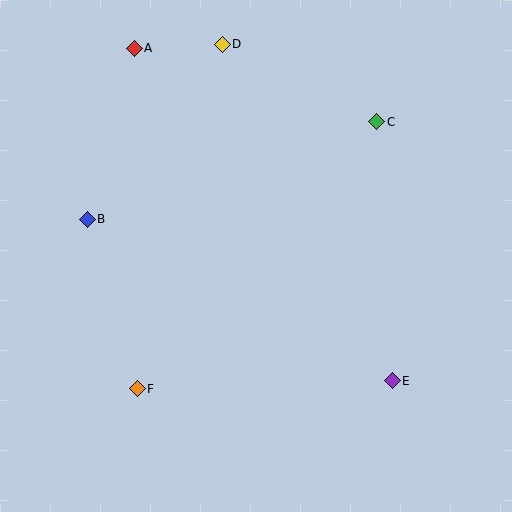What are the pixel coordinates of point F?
Point F is at (137, 389).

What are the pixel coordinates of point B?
Point B is at (87, 219).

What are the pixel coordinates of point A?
Point A is at (134, 48).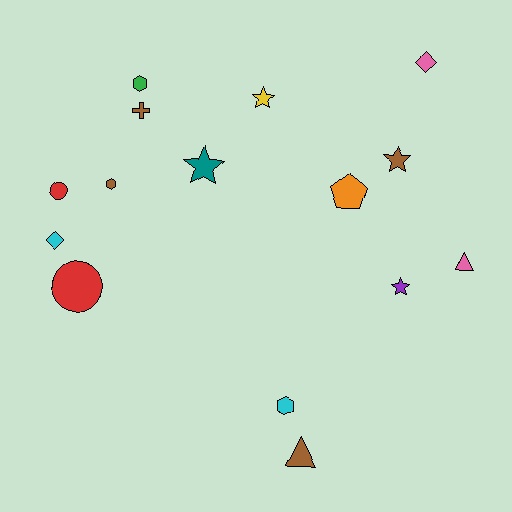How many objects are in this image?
There are 15 objects.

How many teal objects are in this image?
There is 1 teal object.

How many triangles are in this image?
There are 2 triangles.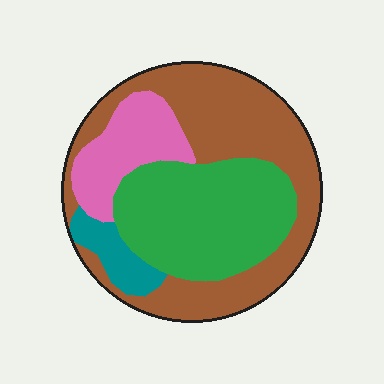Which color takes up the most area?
Brown, at roughly 45%.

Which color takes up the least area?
Teal, at roughly 5%.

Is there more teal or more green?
Green.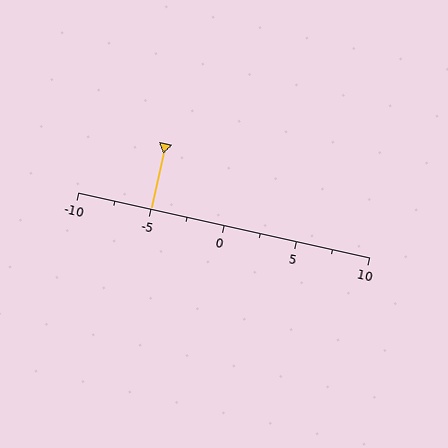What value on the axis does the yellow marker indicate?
The marker indicates approximately -5.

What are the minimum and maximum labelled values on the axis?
The axis runs from -10 to 10.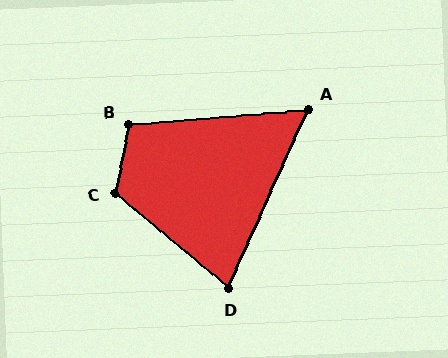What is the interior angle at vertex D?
Approximately 74 degrees (acute).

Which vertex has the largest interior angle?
C, at approximately 119 degrees.